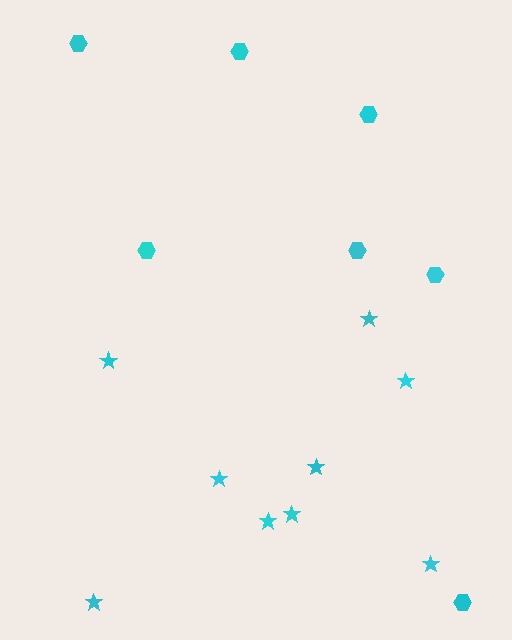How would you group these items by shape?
There are 2 groups: one group of hexagons (7) and one group of stars (9).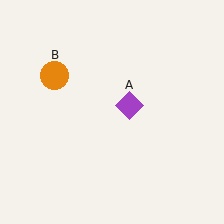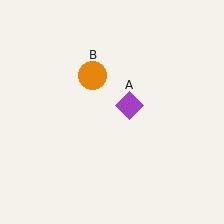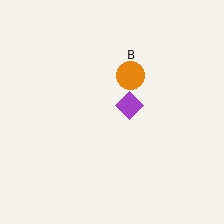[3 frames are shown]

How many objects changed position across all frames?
1 object changed position: orange circle (object B).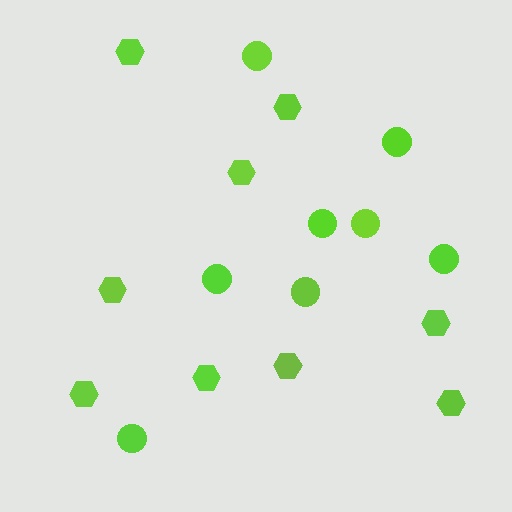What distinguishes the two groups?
There are 2 groups: one group of circles (8) and one group of hexagons (9).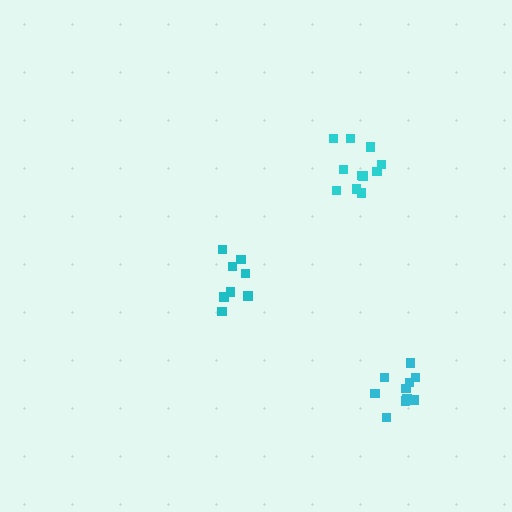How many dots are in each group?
Group 1: 8 dots, Group 2: 11 dots, Group 3: 10 dots (29 total).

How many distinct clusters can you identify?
There are 3 distinct clusters.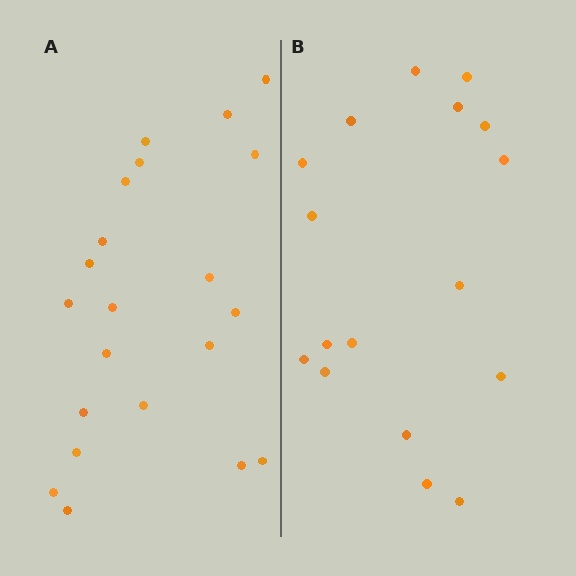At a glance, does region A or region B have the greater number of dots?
Region A (the left region) has more dots.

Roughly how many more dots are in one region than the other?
Region A has about 4 more dots than region B.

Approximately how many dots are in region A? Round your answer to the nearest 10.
About 20 dots. (The exact count is 21, which rounds to 20.)